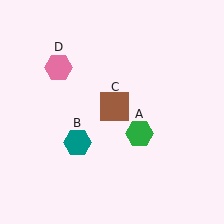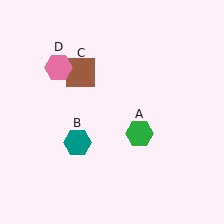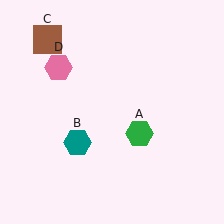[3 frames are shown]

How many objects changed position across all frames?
1 object changed position: brown square (object C).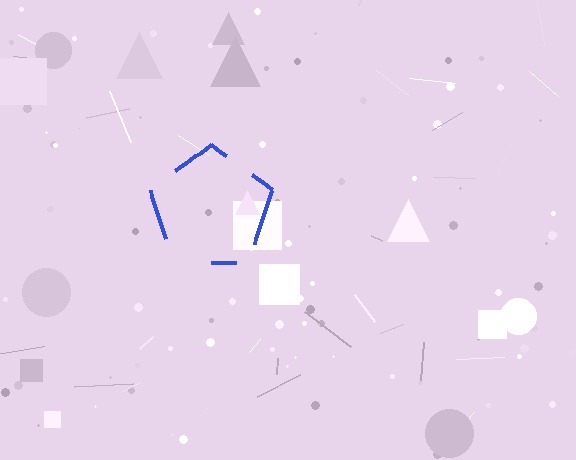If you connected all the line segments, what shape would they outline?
They would outline a pentagon.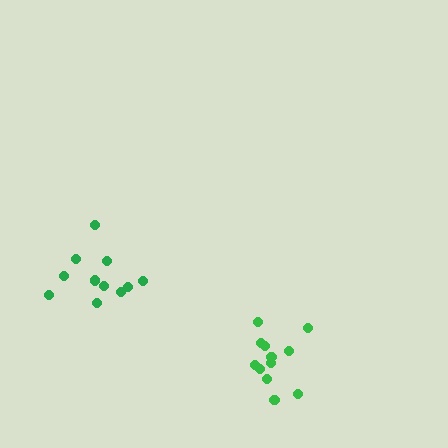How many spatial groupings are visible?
There are 2 spatial groupings.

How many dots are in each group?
Group 1: 11 dots, Group 2: 12 dots (23 total).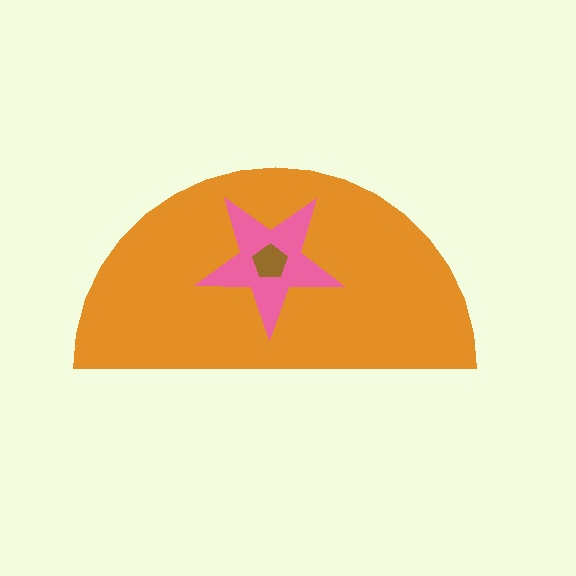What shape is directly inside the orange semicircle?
The pink star.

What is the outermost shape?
The orange semicircle.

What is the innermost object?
The brown pentagon.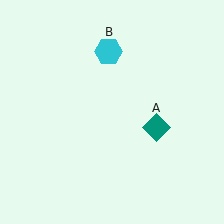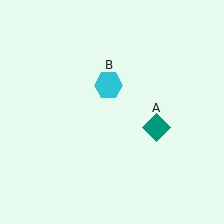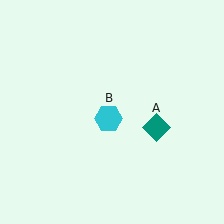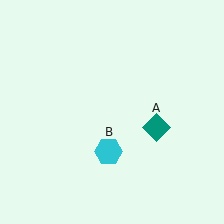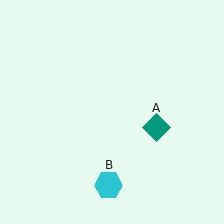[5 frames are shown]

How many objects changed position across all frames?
1 object changed position: cyan hexagon (object B).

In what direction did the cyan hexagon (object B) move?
The cyan hexagon (object B) moved down.